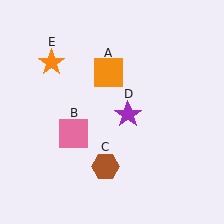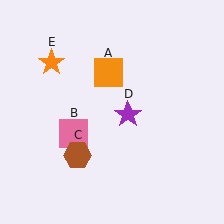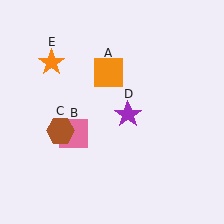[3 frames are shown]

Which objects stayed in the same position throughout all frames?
Orange square (object A) and pink square (object B) and purple star (object D) and orange star (object E) remained stationary.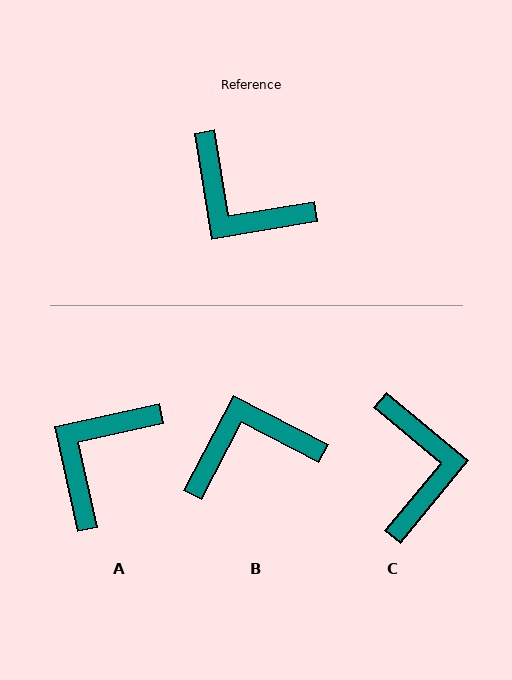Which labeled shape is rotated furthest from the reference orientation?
C, about 131 degrees away.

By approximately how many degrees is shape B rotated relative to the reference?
Approximately 127 degrees clockwise.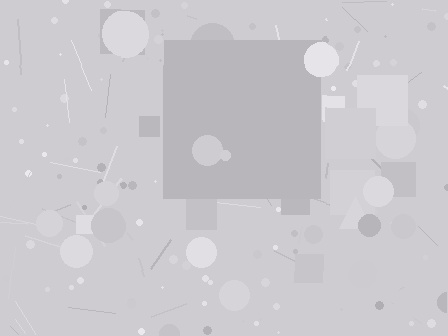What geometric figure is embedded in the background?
A square is embedded in the background.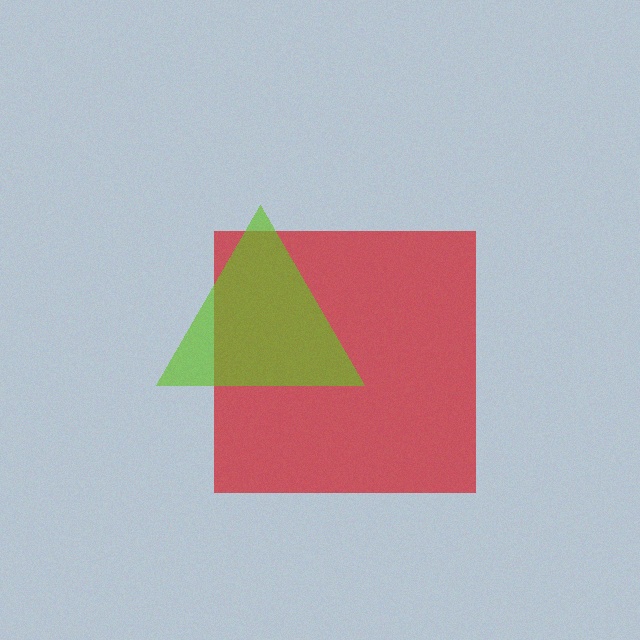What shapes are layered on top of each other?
The layered shapes are: a red square, a lime triangle.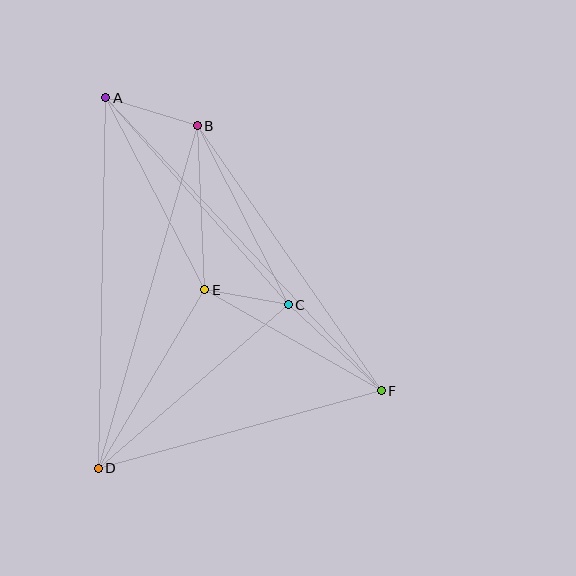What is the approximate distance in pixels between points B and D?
The distance between B and D is approximately 356 pixels.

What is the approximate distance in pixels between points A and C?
The distance between A and C is approximately 276 pixels.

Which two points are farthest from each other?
Points A and F are farthest from each other.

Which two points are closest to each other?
Points C and E are closest to each other.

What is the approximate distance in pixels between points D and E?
The distance between D and E is approximately 207 pixels.